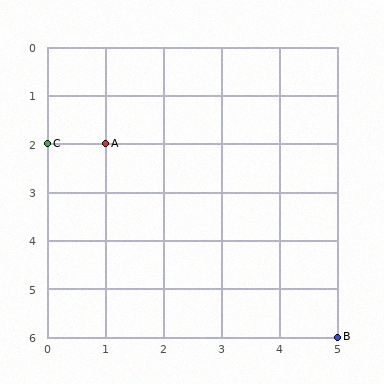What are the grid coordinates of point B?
Point B is at grid coordinates (5, 6).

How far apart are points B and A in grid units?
Points B and A are 4 columns and 4 rows apart (about 5.7 grid units diagonally).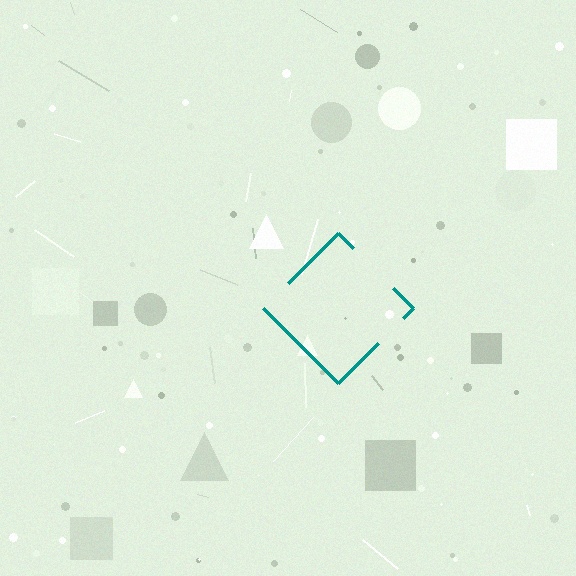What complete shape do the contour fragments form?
The contour fragments form a diamond.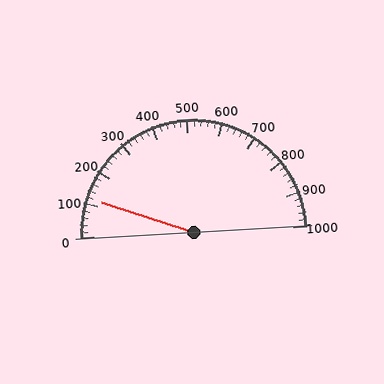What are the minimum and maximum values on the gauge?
The gauge ranges from 0 to 1000.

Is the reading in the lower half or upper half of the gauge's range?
The reading is in the lower half of the range (0 to 1000).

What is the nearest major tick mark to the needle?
The nearest major tick mark is 100.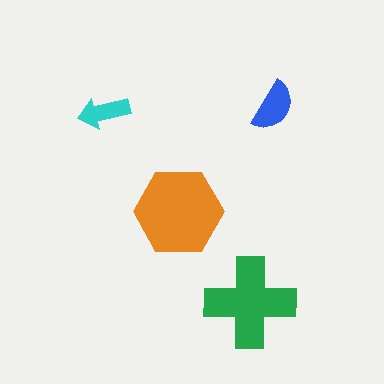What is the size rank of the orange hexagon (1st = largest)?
1st.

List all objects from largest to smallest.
The orange hexagon, the green cross, the blue semicircle, the cyan arrow.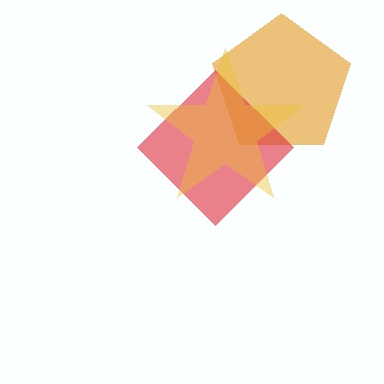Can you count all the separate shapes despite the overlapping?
Yes, there are 3 separate shapes.